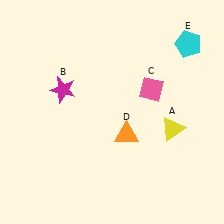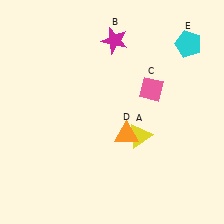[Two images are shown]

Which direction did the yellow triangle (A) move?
The yellow triangle (A) moved left.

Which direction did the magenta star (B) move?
The magenta star (B) moved right.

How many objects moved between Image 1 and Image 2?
2 objects moved between the two images.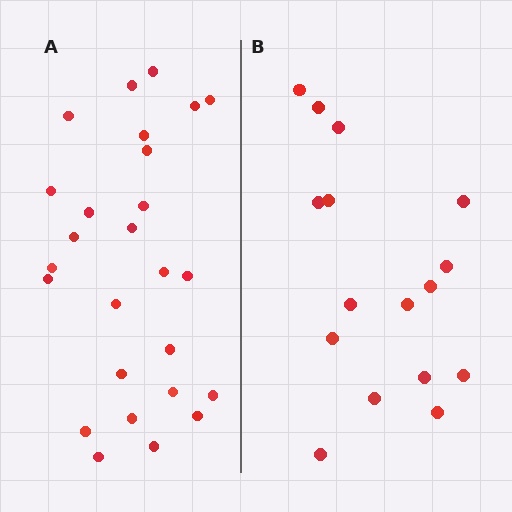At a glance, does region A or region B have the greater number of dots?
Region A (the left region) has more dots.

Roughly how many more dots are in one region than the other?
Region A has roughly 10 or so more dots than region B.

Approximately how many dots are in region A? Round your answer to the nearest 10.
About 30 dots. (The exact count is 26, which rounds to 30.)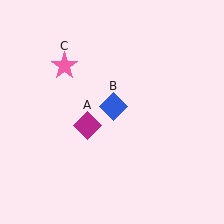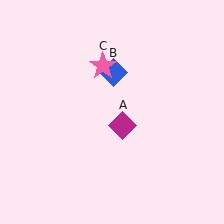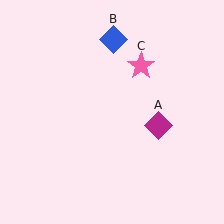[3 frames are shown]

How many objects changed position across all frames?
3 objects changed position: magenta diamond (object A), blue diamond (object B), pink star (object C).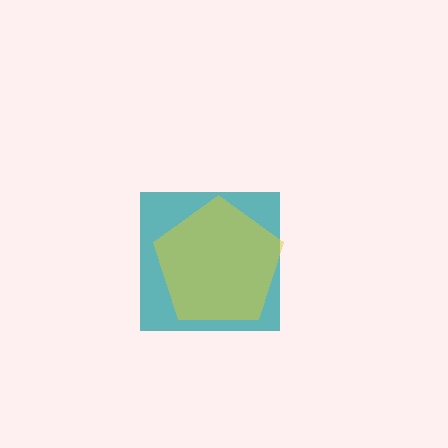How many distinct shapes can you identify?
There are 2 distinct shapes: a teal square, a yellow pentagon.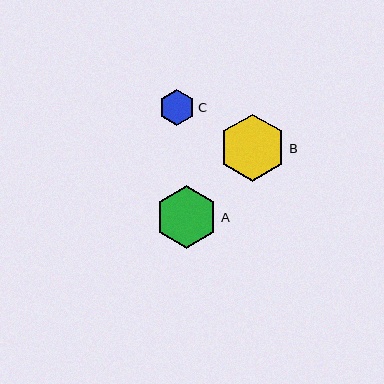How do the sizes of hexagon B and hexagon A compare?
Hexagon B and hexagon A are approximately the same size.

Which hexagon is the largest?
Hexagon B is the largest with a size of approximately 67 pixels.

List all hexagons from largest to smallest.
From largest to smallest: B, A, C.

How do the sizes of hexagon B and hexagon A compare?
Hexagon B and hexagon A are approximately the same size.